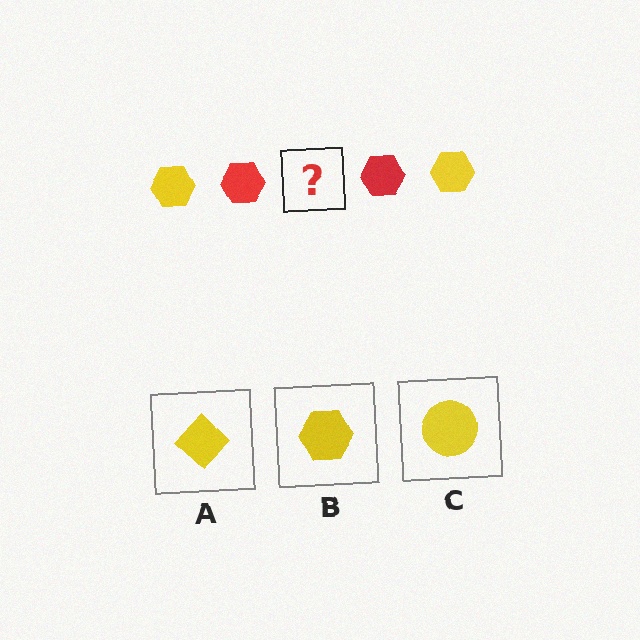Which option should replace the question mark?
Option B.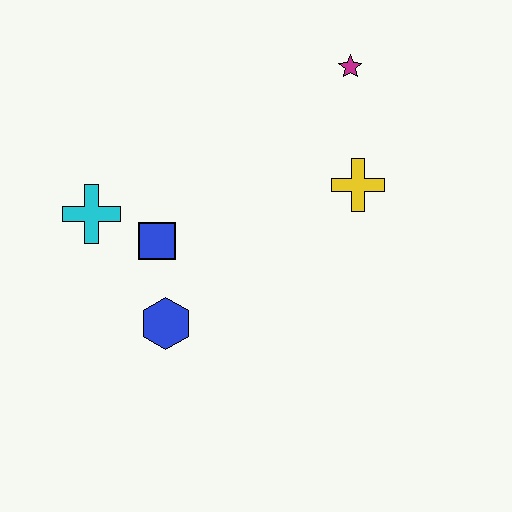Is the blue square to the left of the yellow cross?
Yes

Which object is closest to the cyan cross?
The blue square is closest to the cyan cross.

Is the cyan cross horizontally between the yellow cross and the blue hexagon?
No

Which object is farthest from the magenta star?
The blue hexagon is farthest from the magenta star.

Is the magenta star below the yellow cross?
No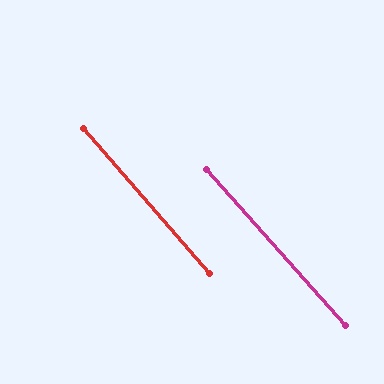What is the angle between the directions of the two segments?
Approximately 1 degree.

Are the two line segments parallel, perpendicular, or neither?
Parallel — their directions differ by only 0.7°.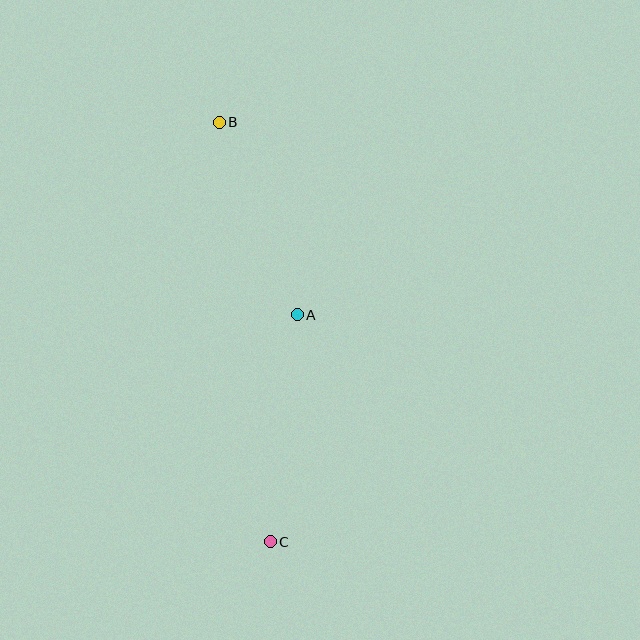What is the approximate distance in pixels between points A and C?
The distance between A and C is approximately 229 pixels.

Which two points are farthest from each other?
Points B and C are farthest from each other.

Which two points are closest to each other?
Points A and B are closest to each other.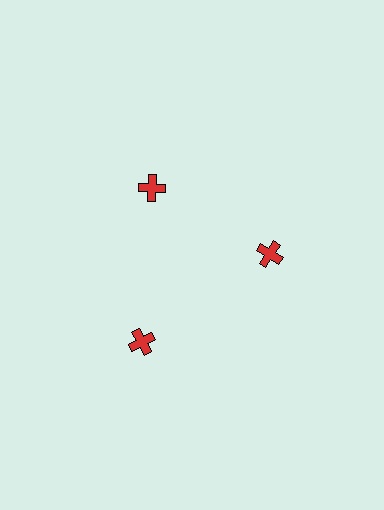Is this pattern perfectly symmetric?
No. The 3 red crosses are arranged in a ring, but one element near the 7 o'clock position is pushed outward from the center, breaking the 3-fold rotational symmetry.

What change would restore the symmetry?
The symmetry would be restored by moving it inward, back onto the ring so that all 3 crosses sit at equal angles and equal distance from the center.